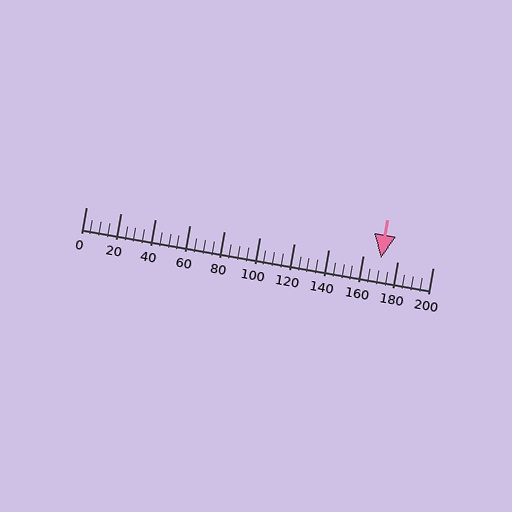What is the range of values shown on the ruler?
The ruler shows values from 0 to 200.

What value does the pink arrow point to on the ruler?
The pink arrow points to approximately 170.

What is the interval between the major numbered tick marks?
The major tick marks are spaced 20 units apart.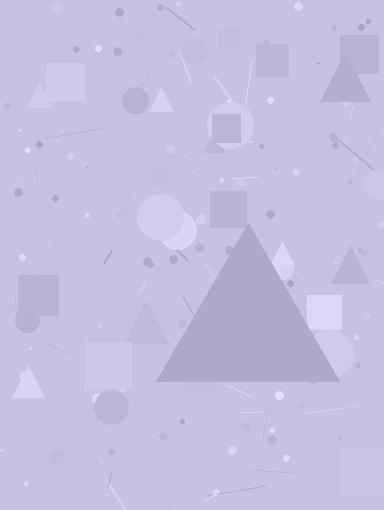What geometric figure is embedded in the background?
A triangle is embedded in the background.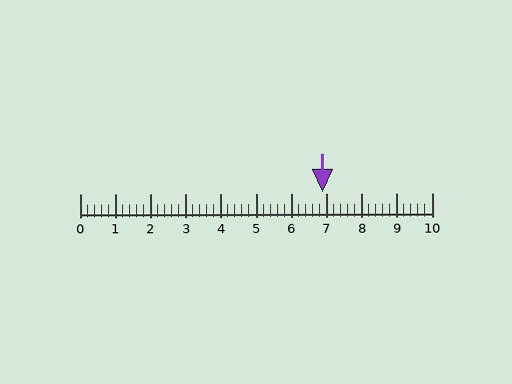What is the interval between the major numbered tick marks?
The major tick marks are spaced 1 units apart.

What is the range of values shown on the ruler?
The ruler shows values from 0 to 10.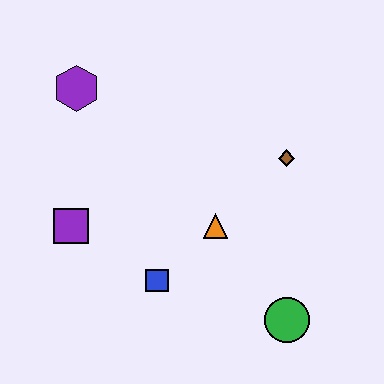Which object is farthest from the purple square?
The green circle is farthest from the purple square.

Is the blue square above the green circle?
Yes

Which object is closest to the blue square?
The orange triangle is closest to the blue square.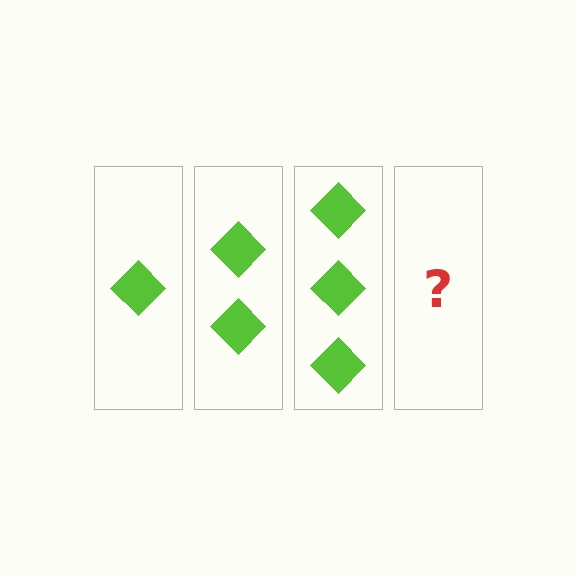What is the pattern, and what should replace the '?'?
The pattern is that each step adds one more diamond. The '?' should be 4 diamonds.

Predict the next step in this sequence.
The next step is 4 diamonds.